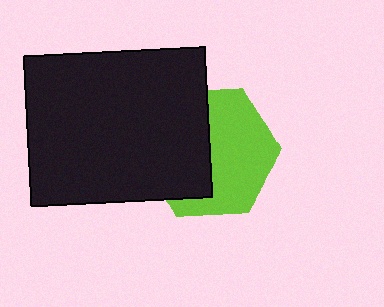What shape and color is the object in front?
The object in front is a black rectangle.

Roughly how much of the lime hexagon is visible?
About half of it is visible (roughly 53%).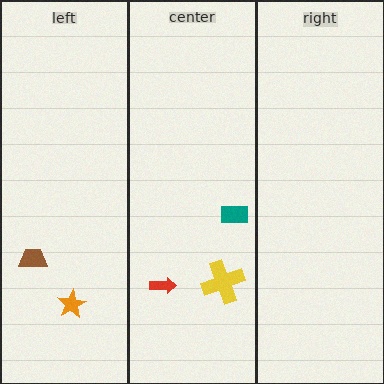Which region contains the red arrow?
The center region.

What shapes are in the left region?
The orange star, the brown trapezoid.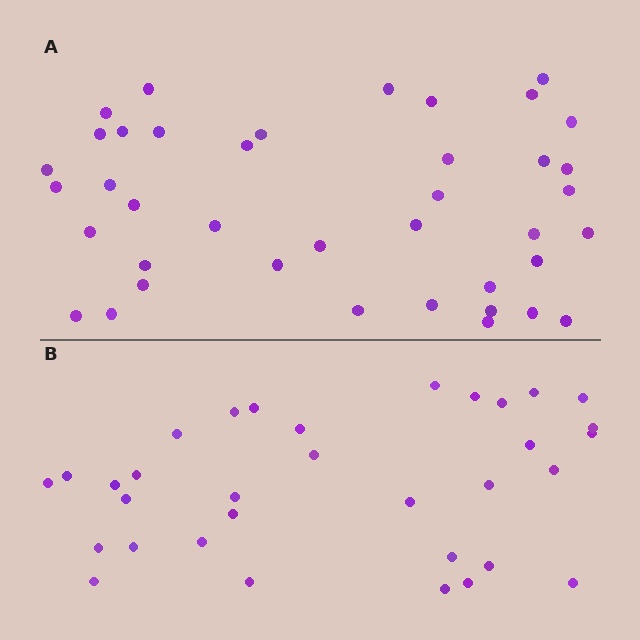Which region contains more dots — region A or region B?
Region A (the top region) has more dots.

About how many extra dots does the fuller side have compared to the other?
Region A has roughly 8 or so more dots than region B.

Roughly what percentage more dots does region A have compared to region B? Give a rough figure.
About 20% more.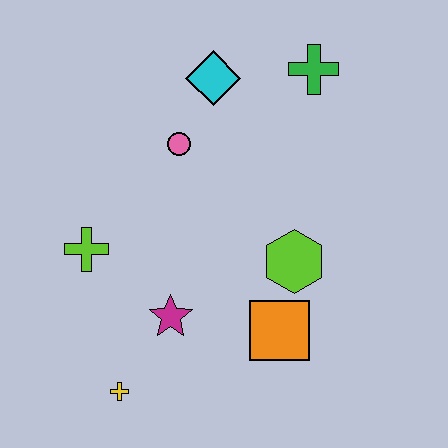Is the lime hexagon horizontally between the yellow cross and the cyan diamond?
No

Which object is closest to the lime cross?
The magenta star is closest to the lime cross.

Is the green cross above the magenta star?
Yes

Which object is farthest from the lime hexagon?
The yellow cross is farthest from the lime hexagon.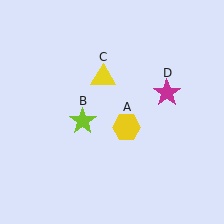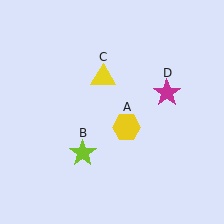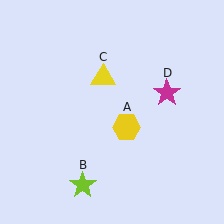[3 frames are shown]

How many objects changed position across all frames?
1 object changed position: lime star (object B).